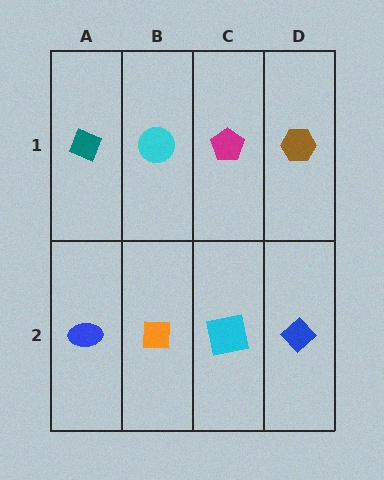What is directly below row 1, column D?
A blue diamond.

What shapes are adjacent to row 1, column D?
A blue diamond (row 2, column D), a magenta pentagon (row 1, column C).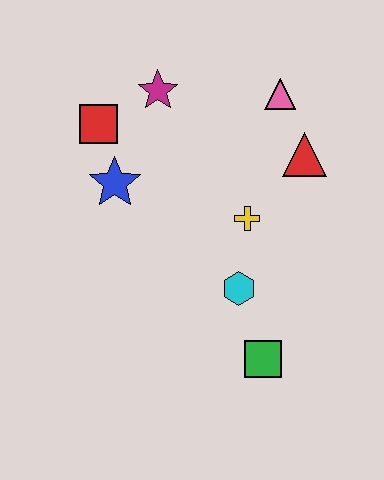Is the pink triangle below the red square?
No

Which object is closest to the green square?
The cyan hexagon is closest to the green square.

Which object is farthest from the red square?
The green square is farthest from the red square.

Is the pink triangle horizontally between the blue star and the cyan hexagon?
No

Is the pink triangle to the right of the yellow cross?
Yes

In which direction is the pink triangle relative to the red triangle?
The pink triangle is above the red triangle.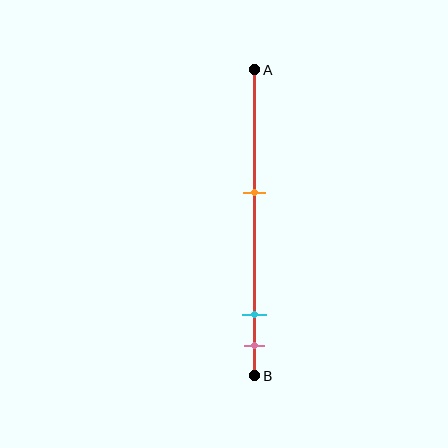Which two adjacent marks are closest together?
The cyan and pink marks are the closest adjacent pair.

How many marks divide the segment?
There are 3 marks dividing the segment.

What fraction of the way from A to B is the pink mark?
The pink mark is approximately 90% (0.9) of the way from A to B.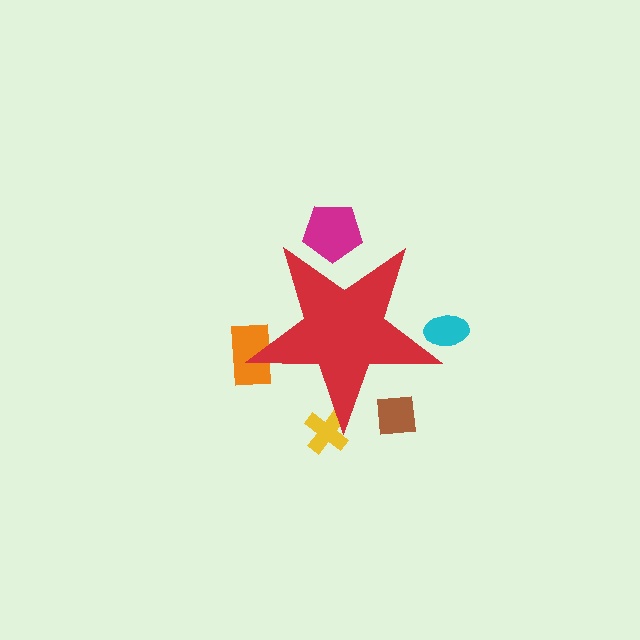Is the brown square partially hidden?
Yes, the brown square is partially hidden behind the red star.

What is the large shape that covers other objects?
A red star.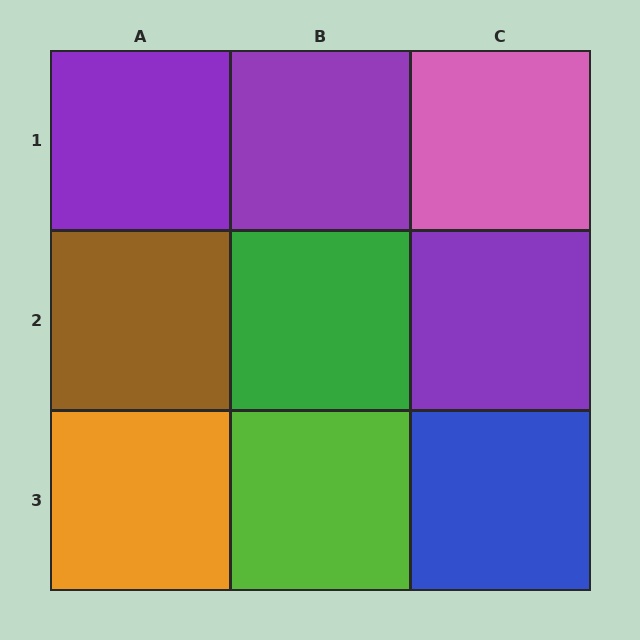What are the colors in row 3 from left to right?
Orange, lime, blue.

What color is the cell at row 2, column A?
Brown.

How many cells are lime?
1 cell is lime.